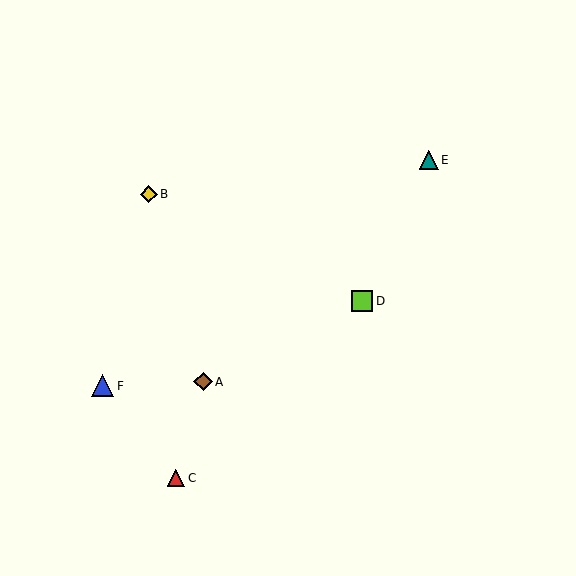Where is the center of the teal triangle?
The center of the teal triangle is at (429, 160).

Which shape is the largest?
The blue triangle (labeled F) is the largest.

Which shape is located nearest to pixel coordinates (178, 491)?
The red triangle (labeled C) at (176, 478) is nearest to that location.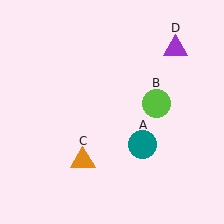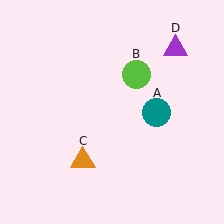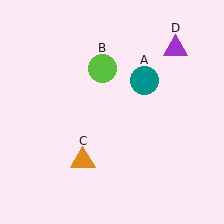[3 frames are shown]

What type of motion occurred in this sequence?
The teal circle (object A), lime circle (object B) rotated counterclockwise around the center of the scene.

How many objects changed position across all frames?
2 objects changed position: teal circle (object A), lime circle (object B).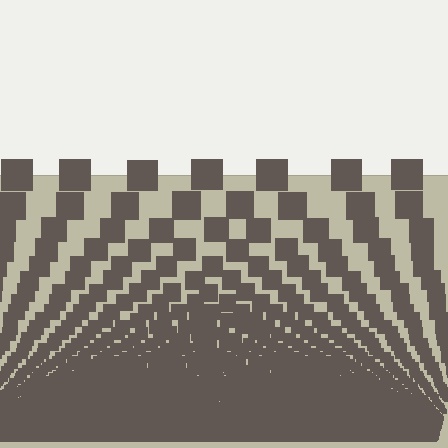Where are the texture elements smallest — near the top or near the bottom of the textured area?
Near the bottom.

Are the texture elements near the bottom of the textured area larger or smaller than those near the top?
Smaller. The gradient is inverted — elements near the bottom are smaller and denser.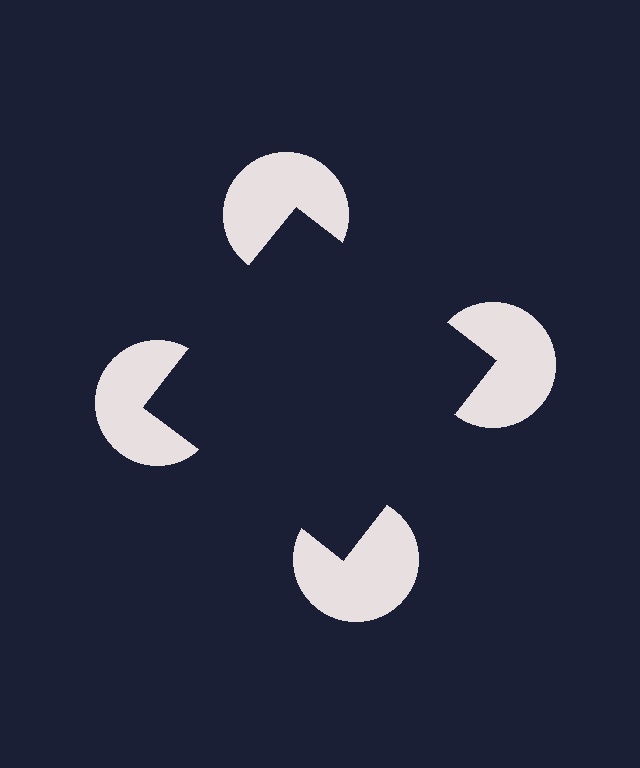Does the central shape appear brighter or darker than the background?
It typically appears slightly darker than the background, even though no actual brightness change is drawn.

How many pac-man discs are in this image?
There are 4 — one at each vertex of the illusory square.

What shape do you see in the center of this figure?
An illusory square — its edges are inferred from the aligned wedge cuts in the pac-man discs, not physically drawn.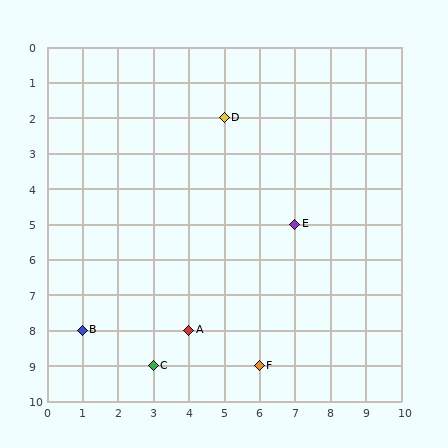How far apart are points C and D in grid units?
Points C and D are 2 columns and 7 rows apart (about 7.3 grid units diagonally).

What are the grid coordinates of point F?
Point F is at grid coordinates (6, 9).